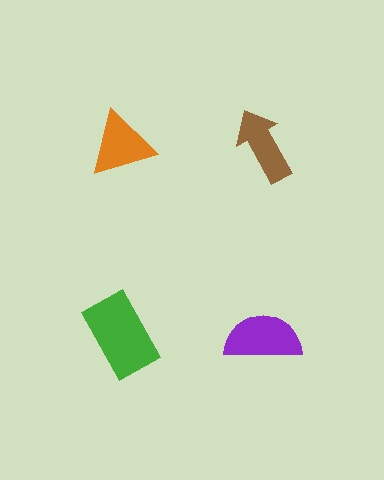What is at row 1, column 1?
An orange triangle.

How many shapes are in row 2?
2 shapes.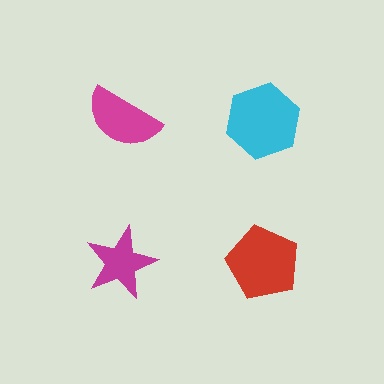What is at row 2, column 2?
A red pentagon.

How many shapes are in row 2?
2 shapes.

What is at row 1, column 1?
A magenta semicircle.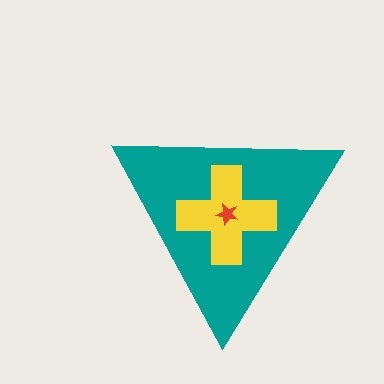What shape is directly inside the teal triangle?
The yellow cross.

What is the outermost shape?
The teal triangle.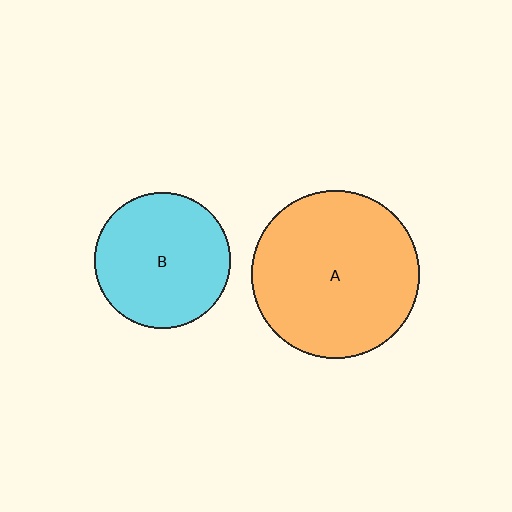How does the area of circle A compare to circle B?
Approximately 1.5 times.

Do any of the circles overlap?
No, none of the circles overlap.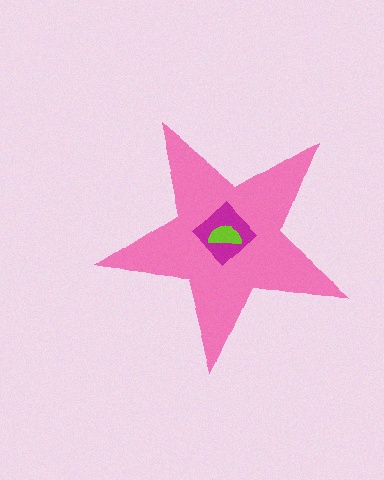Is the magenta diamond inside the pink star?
Yes.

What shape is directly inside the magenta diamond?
The lime semicircle.